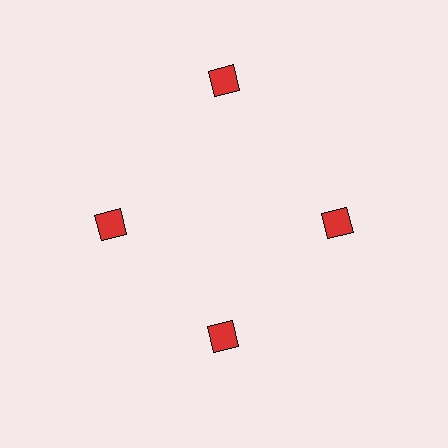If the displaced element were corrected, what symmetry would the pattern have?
It would have 4-fold rotational symmetry — the pattern would map onto itself every 90 degrees.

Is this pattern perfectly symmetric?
No. The 4 red squares are arranged in a ring, but one element near the 12 o'clock position is pushed outward from the center, breaking the 4-fold rotational symmetry.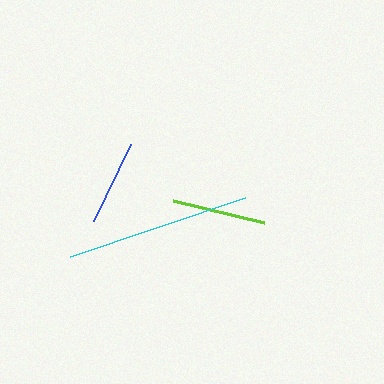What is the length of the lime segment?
The lime segment is approximately 93 pixels long.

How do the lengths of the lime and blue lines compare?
The lime and blue lines are approximately the same length.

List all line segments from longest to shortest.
From longest to shortest: cyan, lime, blue.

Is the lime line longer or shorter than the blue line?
The lime line is longer than the blue line.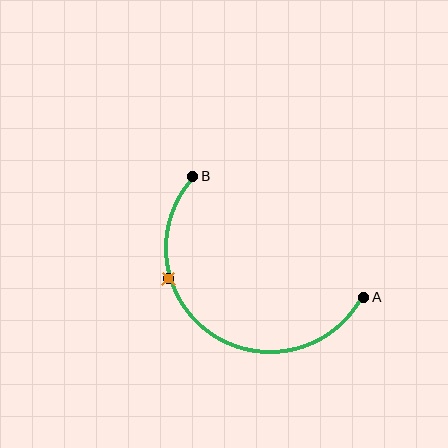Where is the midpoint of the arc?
The arc midpoint is the point on the curve farthest from the straight line joining A and B. It sits below and to the left of that line.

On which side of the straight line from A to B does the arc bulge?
The arc bulges below and to the left of the straight line connecting A and B.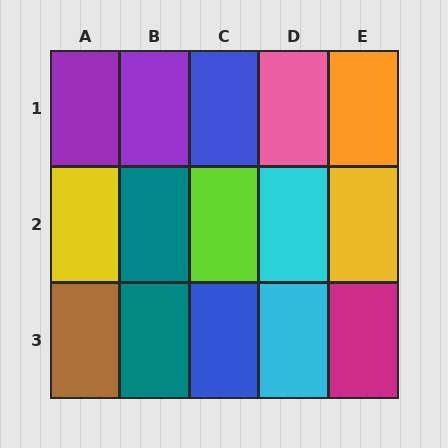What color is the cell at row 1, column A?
Purple.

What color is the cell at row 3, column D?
Cyan.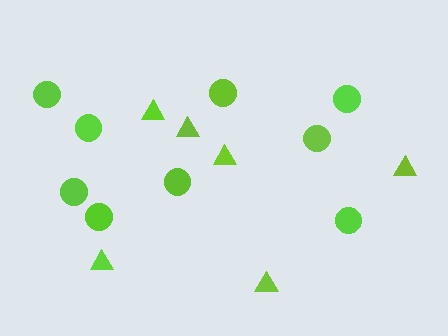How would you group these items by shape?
There are 2 groups: one group of circles (9) and one group of triangles (6).